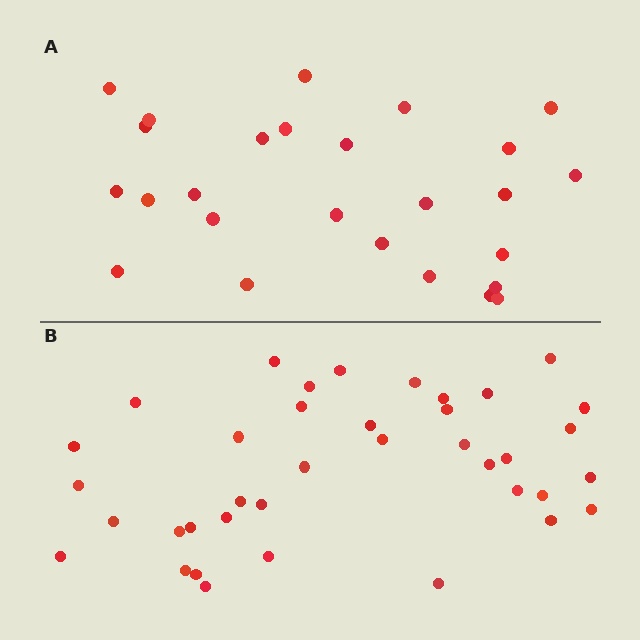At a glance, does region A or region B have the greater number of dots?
Region B (the bottom region) has more dots.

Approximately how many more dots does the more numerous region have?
Region B has roughly 12 or so more dots than region A.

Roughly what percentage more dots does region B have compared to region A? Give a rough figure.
About 45% more.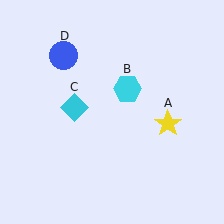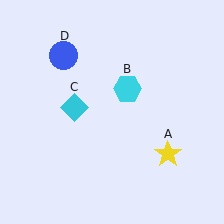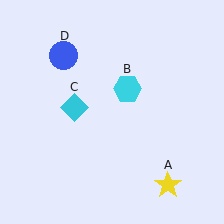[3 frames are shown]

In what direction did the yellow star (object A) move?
The yellow star (object A) moved down.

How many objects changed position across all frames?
1 object changed position: yellow star (object A).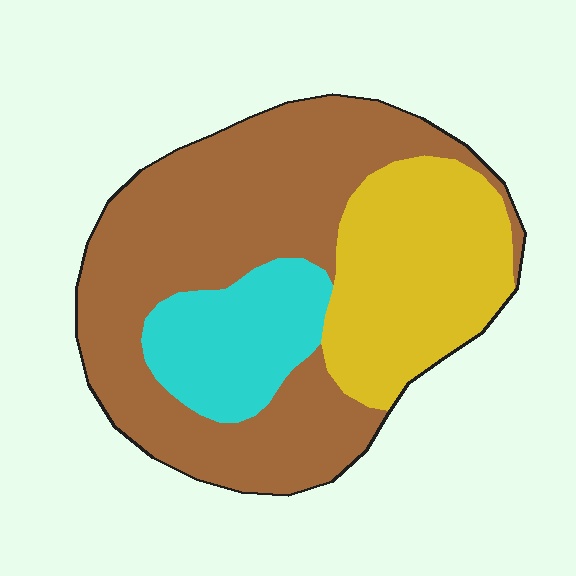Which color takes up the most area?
Brown, at roughly 55%.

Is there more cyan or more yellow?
Yellow.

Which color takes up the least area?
Cyan, at roughly 15%.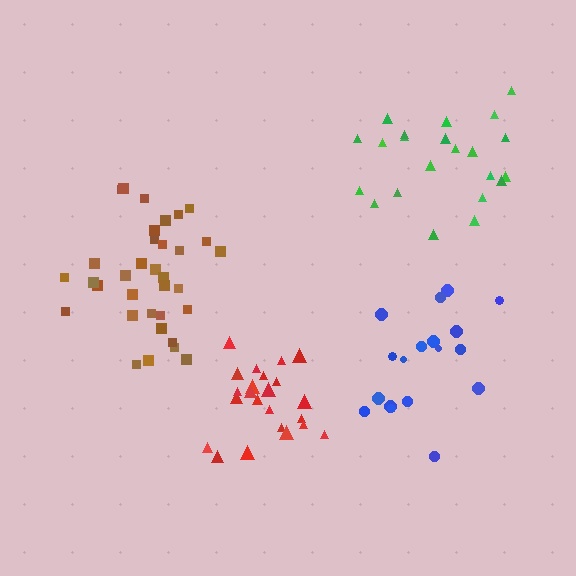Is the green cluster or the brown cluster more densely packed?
Brown.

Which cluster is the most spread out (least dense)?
Blue.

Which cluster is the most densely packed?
Red.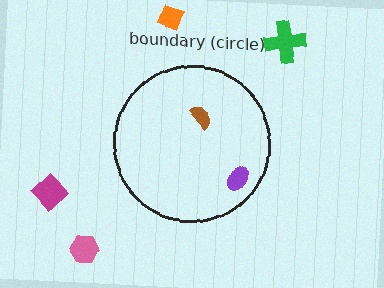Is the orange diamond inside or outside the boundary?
Outside.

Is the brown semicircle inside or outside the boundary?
Inside.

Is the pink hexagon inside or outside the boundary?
Outside.